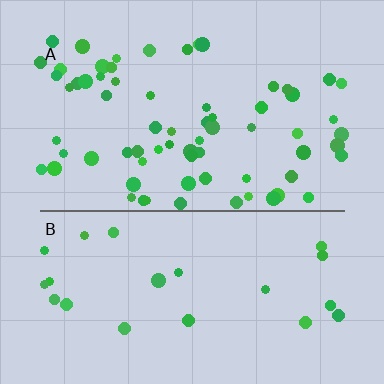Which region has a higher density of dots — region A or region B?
A (the top).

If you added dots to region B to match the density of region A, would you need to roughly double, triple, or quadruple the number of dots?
Approximately triple.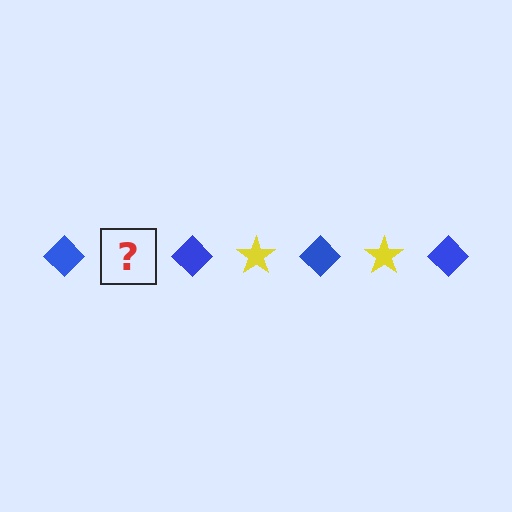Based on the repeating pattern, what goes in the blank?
The blank should be a yellow star.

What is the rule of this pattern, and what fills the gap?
The rule is that the pattern alternates between blue diamond and yellow star. The gap should be filled with a yellow star.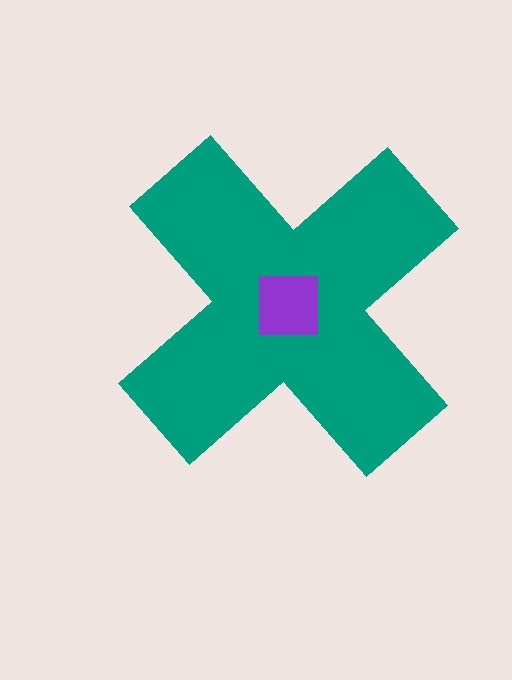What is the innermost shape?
The purple square.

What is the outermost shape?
The teal cross.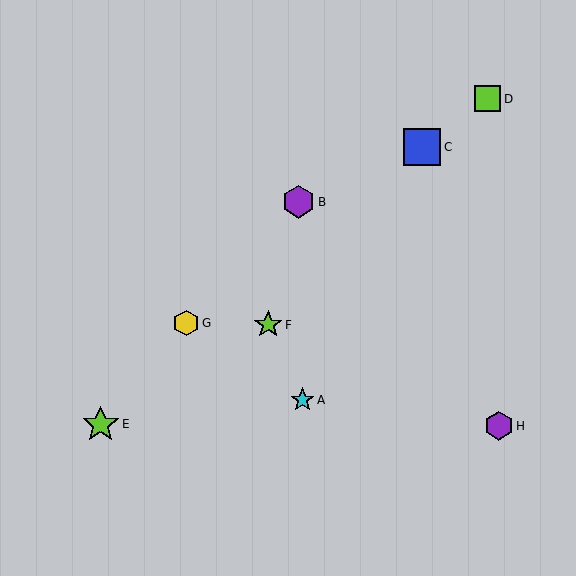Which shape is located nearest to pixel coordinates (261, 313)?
The lime star (labeled F) at (268, 325) is nearest to that location.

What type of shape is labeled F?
Shape F is a lime star.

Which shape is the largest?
The blue square (labeled C) is the largest.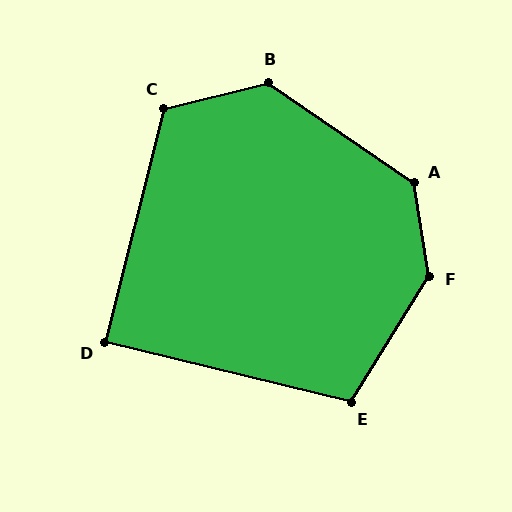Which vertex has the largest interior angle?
F, at approximately 139 degrees.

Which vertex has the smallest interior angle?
D, at approximately 90 degrees.